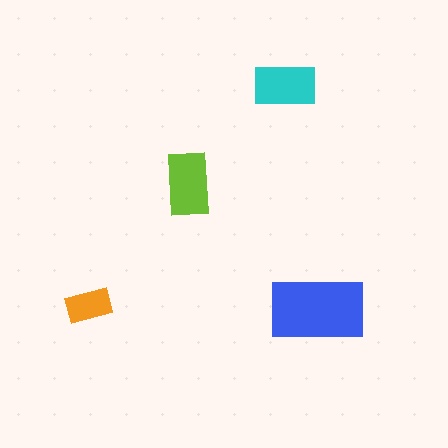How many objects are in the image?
There are 4 objects in the image.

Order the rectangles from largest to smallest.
the blue one, the lime one, the cyan one, the orange one.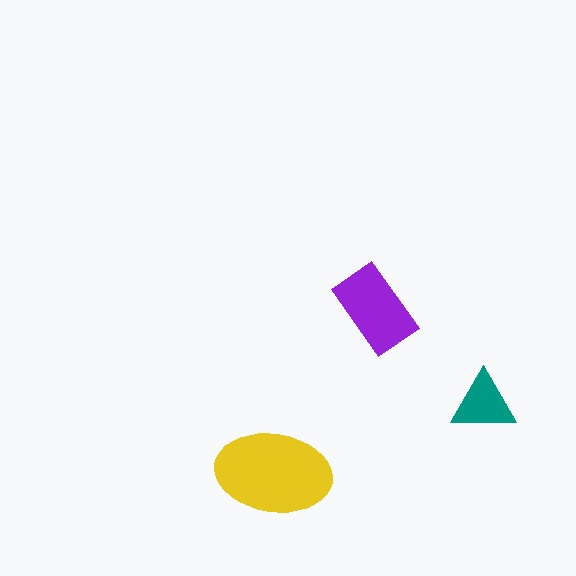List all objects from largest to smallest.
The yellow ellipse, the purple rectangle, the teal triangle.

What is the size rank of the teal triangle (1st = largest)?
3rd.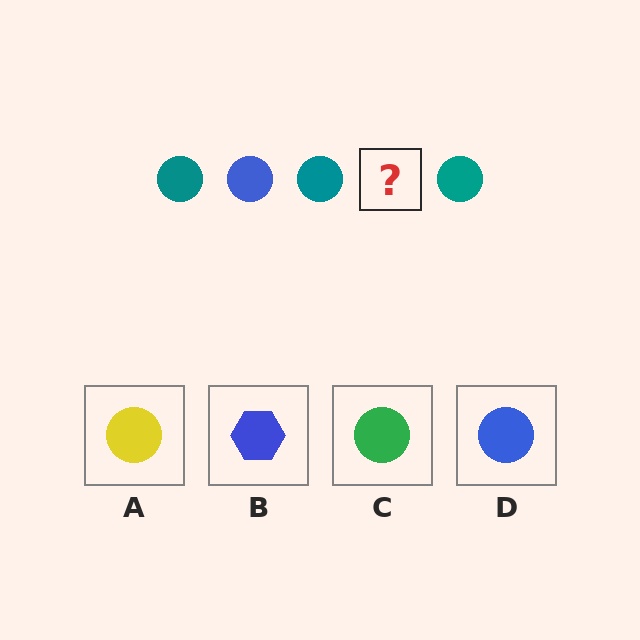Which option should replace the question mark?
Option D.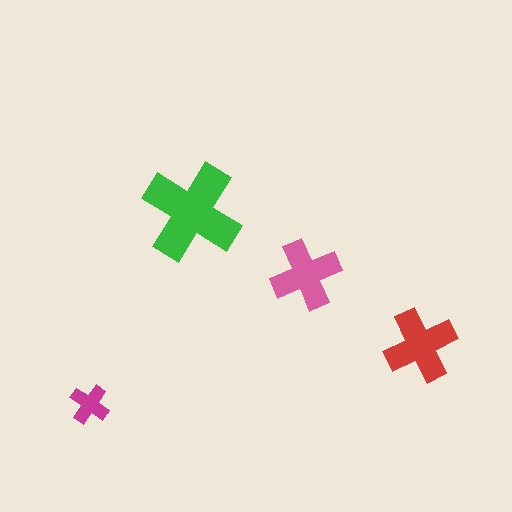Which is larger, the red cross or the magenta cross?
The red one.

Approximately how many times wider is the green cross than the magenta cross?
About 2.5 times wider.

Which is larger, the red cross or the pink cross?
The red one.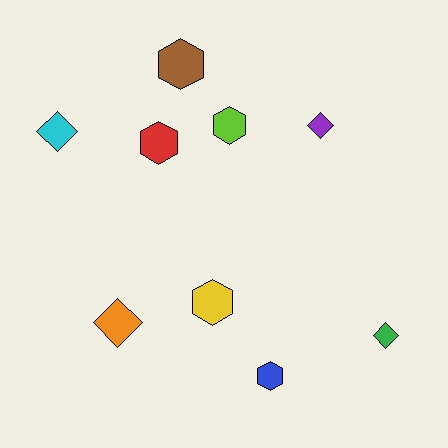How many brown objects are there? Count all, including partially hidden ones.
There is 1 brown object.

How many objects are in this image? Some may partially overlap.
There are 9 objects.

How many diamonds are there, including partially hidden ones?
There are 4 diamonds.